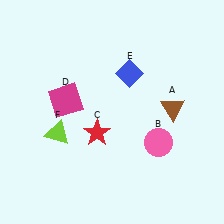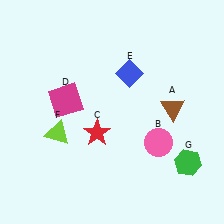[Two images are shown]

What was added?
A green hexagon (G) was added in Image 2.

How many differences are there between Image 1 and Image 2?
There is 1 difference between the two images.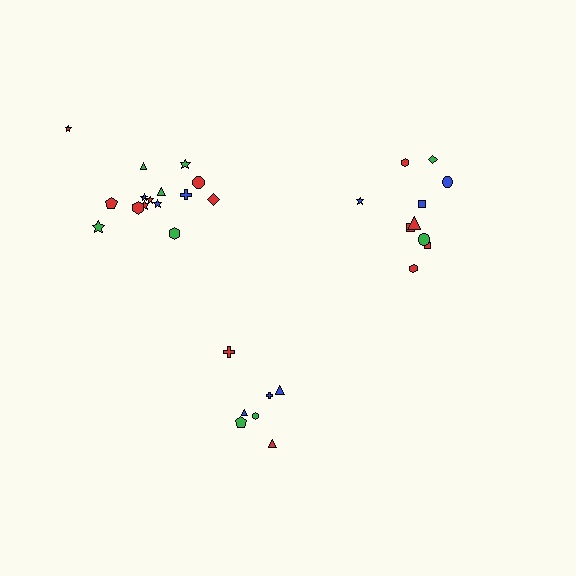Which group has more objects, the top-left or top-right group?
The top-left group.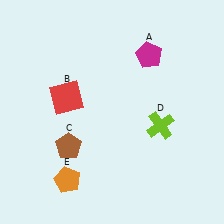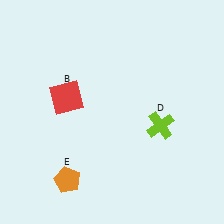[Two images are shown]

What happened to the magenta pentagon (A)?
The magenta pentagon (A) was removed in Image 2. It was in the top-right area of Image 1.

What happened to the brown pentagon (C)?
The brown pentagon (C) was removed in Image 2. It was in the bottom-left area of Image 1.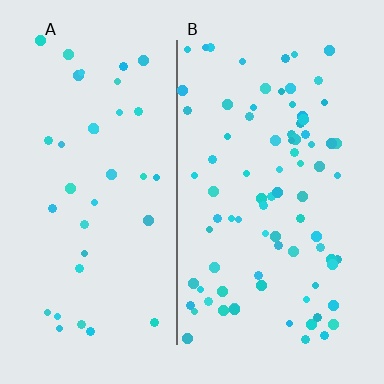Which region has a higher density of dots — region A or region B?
B (the right).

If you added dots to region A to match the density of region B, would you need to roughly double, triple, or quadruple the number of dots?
Approximately double.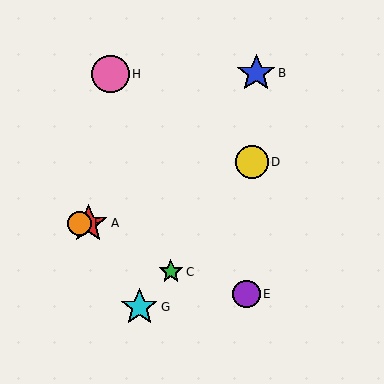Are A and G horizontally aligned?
No, A is at y≈223 and G is at y≈307.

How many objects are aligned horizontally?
2 objects (A, F) are aligned horizontally.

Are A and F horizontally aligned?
Yes, both are at y≈223.